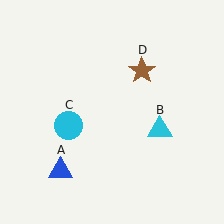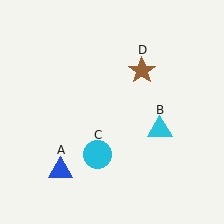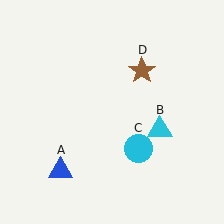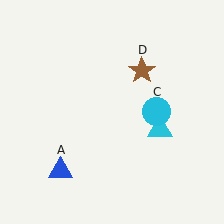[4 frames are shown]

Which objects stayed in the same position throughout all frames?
Blue triangle (object A) and cyan triangle (object B) and brown star (object D) remained stationary.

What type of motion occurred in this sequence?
The cyan circle (object C) rotated counterclockwise around the center of the scene.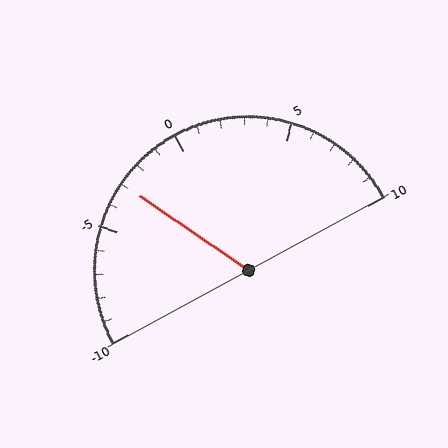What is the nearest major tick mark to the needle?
The nearest major tick mark is -5.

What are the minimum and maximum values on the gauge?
The gauge ranges from -10 to 10.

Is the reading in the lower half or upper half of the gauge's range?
The reading is in the lower half of the range (-10 to 10).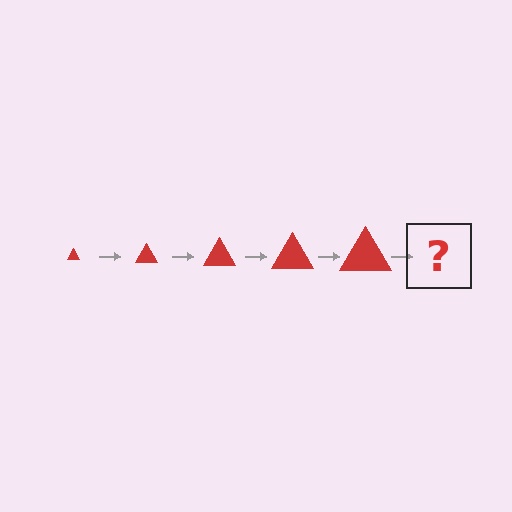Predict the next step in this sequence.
The next step is a red triangle, larger than the previous one.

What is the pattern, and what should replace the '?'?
The pattern is that the triangle gets progressively larger each step. The '?' should be a red triangle, larger than the previous one.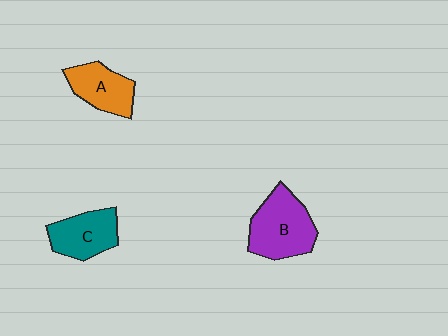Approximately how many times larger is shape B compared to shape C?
Approximately 1.3 times.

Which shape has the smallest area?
Shape A (orange).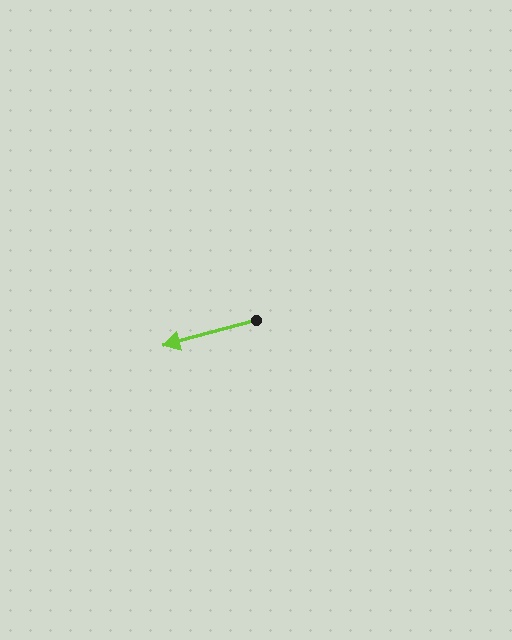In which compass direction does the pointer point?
West.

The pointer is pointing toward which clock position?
Roughly 8 o'clock.